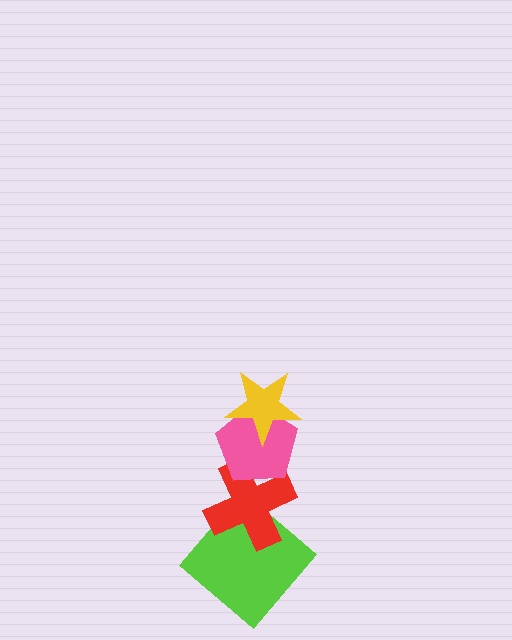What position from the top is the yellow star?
The yellow star is 1st from the top.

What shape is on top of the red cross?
The pink pentagon is on top of the red cross.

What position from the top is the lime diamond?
The lime diamond is 4th from the top.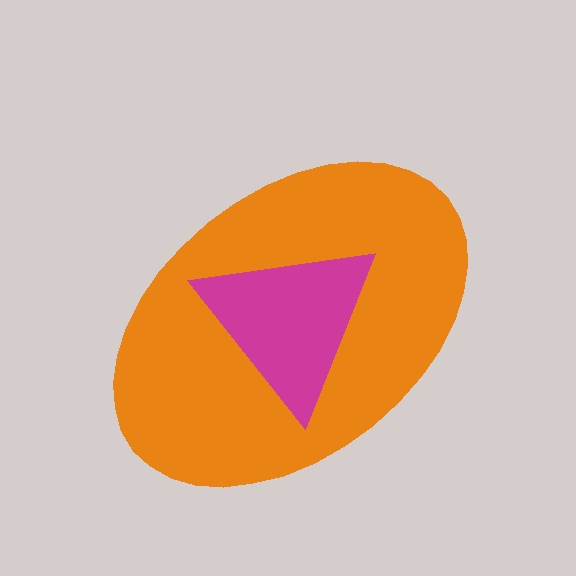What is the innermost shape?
The magenta triangle.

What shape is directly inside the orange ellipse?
The magenta triangle.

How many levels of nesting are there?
2.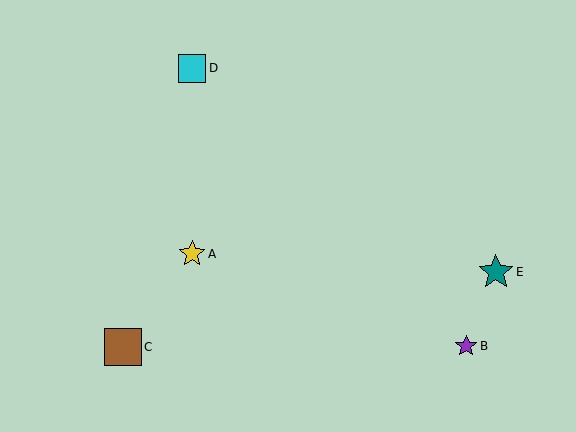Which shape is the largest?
The brown square (labeled C) is the largest.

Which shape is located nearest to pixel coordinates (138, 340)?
The brown square (labeled C) at (123, 347) is nearest to that location.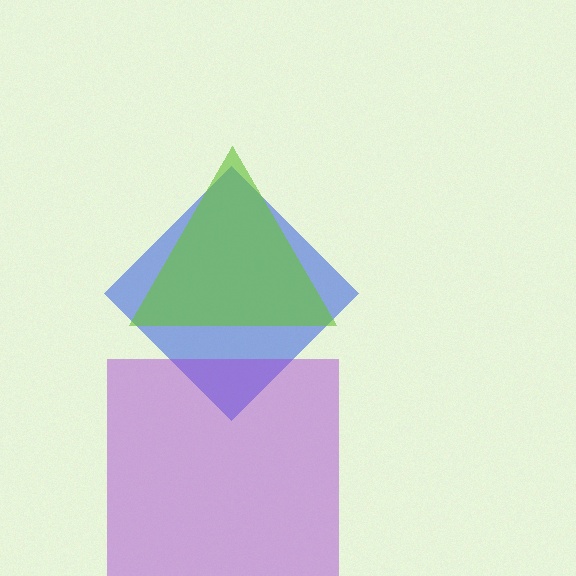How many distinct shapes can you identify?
There are 3 distinct shapes: a blue diamond, a lime triangle, a purple square.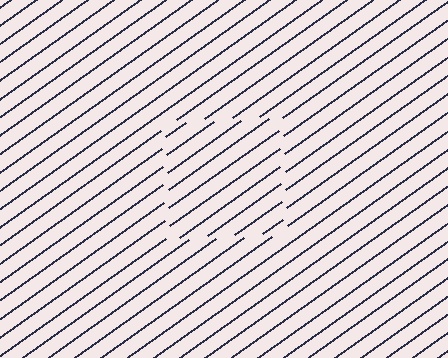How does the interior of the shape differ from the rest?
The interior of the shape contains the same grating, shifted by half a period — the contour is defined by the phase discontinuity where line-ends from the inner and outer gratings abut.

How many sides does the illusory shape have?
4 sides — the line-ends trace a square.